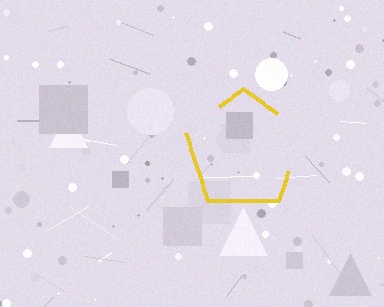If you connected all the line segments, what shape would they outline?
They would outline a pentagon.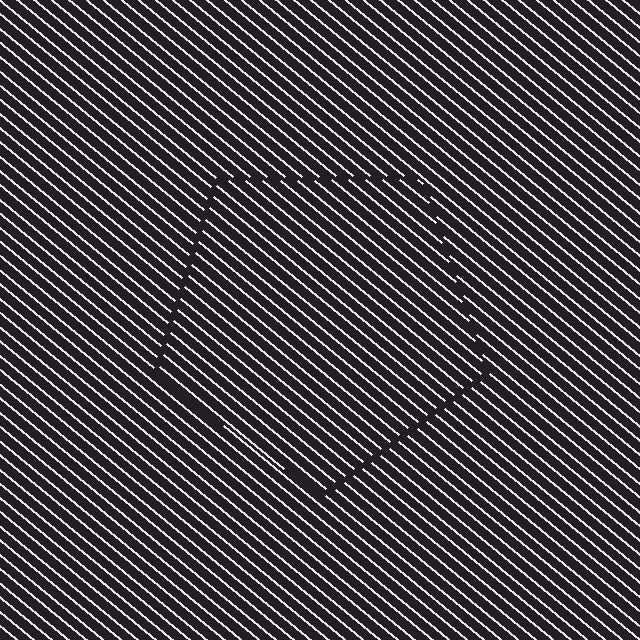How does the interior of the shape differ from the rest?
The interior of the shape contains the same grating, shifted by half a period — the contour is defined by the phase discontinuity where line-ends from the inner and outer gratings abut.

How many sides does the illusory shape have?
5 sides — the line-ends trace a pentagon.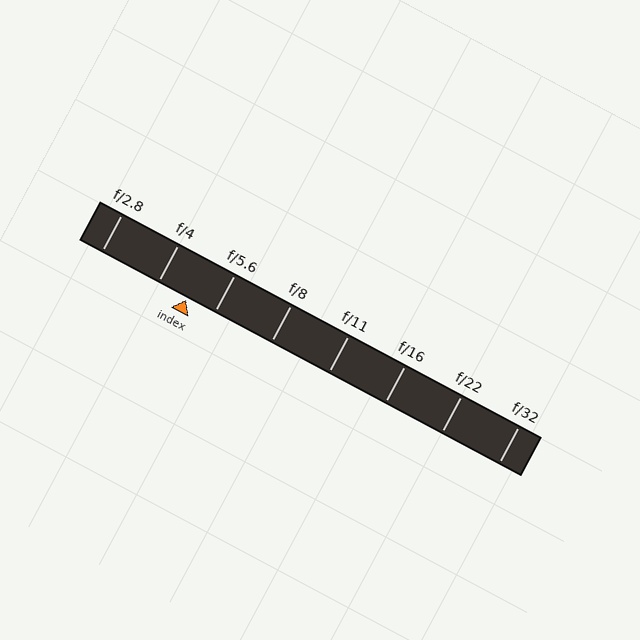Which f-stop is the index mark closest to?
The index mark is closest to f/5.6.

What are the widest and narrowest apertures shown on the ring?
The widest aperture shown is f/2.8 and the narrowest is f/32.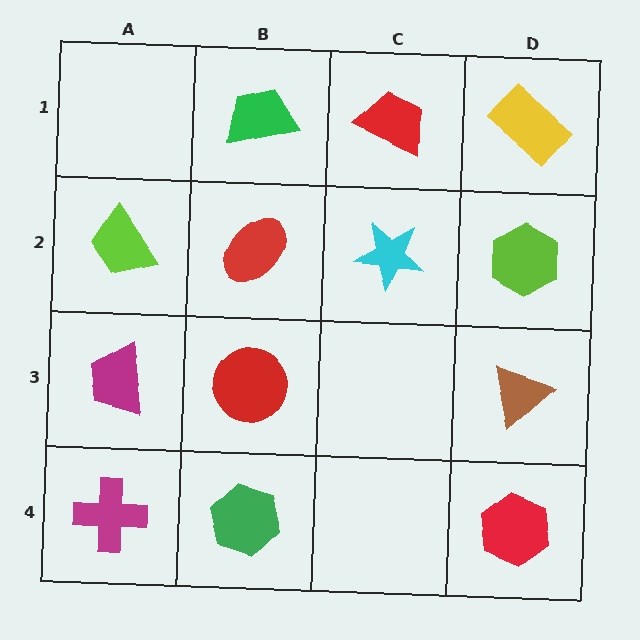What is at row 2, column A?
A lime trapezoid.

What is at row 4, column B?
A green hexagon.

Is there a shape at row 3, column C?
No, that cell is empty.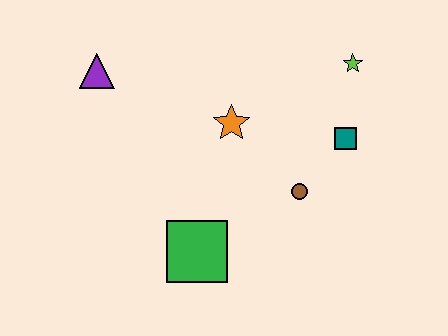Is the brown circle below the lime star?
Yes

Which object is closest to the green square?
The brown circle is closest to the green square.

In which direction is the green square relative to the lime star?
The green square is below the lime star.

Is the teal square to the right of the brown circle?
Yes